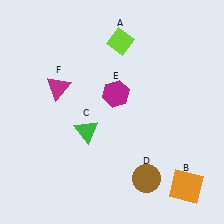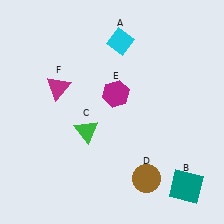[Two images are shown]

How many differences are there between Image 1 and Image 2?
There are 2 differences between the two images.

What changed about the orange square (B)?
In Image 1, B is orange. In Image 2, it changed to teal.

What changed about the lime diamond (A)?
In Image 1, A is lime. In Image 2, it changed to cyan.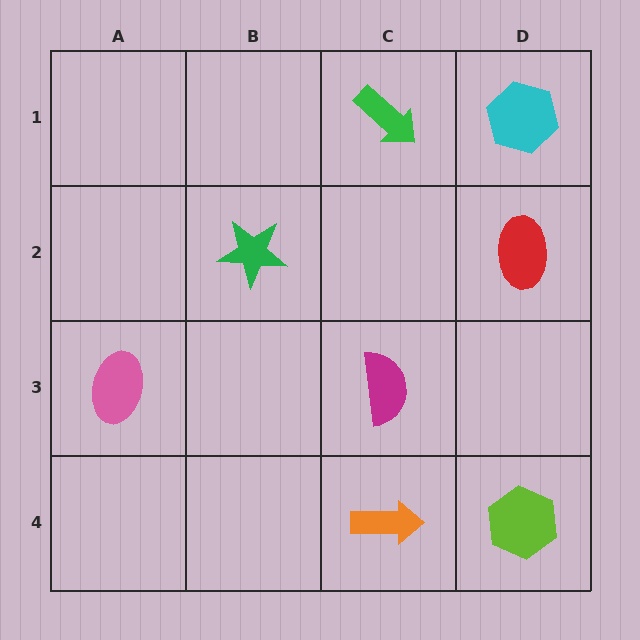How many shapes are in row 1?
2 shapes.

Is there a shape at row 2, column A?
No, that cell is empty.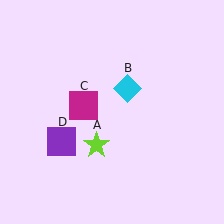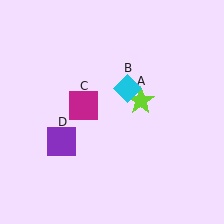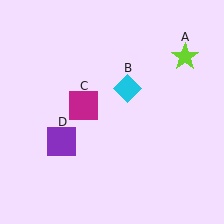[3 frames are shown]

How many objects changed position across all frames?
1 object changed position: lime star (object A).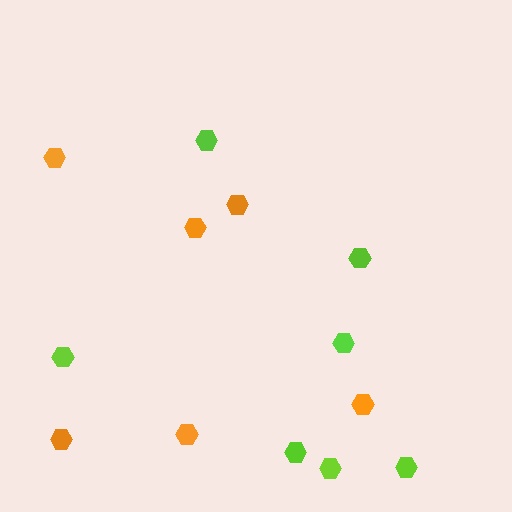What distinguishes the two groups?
There are 2 groups: one group of orange hexagons (6) and one group of lime hexagons (7).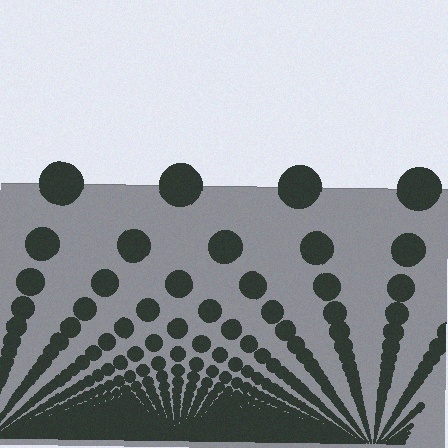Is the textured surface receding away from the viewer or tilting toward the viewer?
The surface appears to tilt toward the viewer. Texture elements get larger and sparser toward the top.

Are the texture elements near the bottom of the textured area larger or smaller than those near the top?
Smaller. The gradient is inverted — elements near the bottom are smaller and denser.